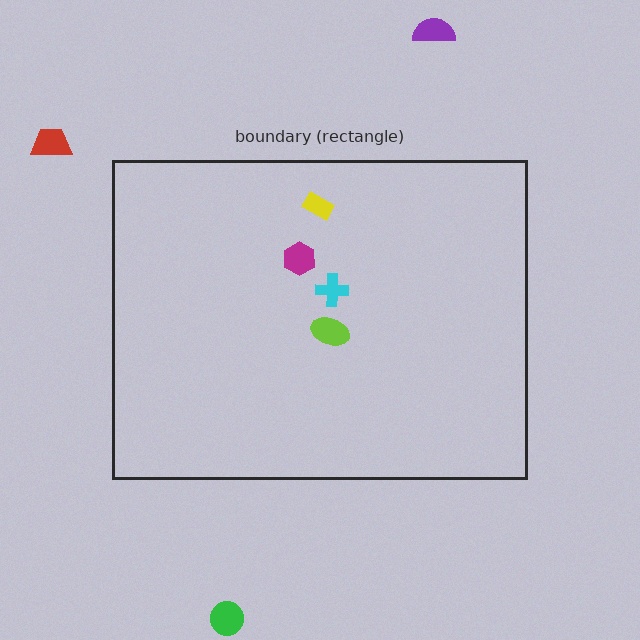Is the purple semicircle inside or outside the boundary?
Outside.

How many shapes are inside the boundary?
4 inside, 3 outside.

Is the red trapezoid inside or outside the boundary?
Outside.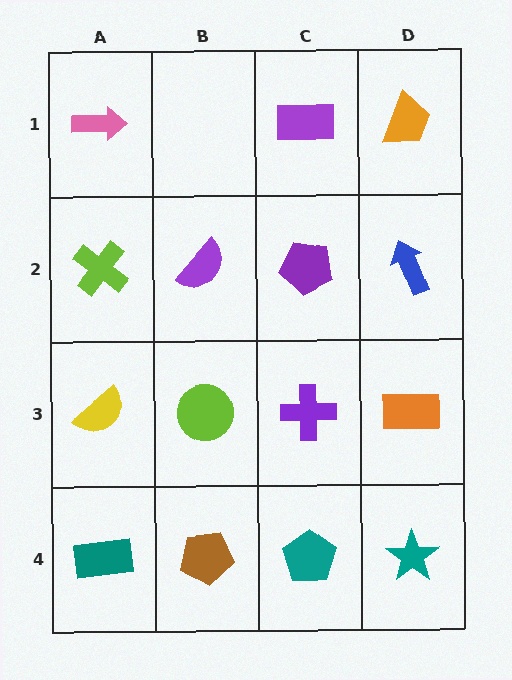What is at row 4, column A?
A teal rectangle.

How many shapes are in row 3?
4 shapes.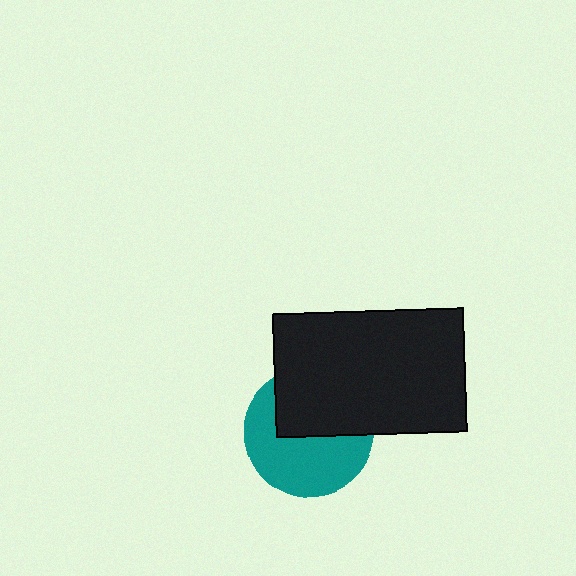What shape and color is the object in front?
The object in front is a black rectangle.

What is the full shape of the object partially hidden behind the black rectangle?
The partially hidden object is a teal circle.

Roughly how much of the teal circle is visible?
About half of it is visible (roughly 56%).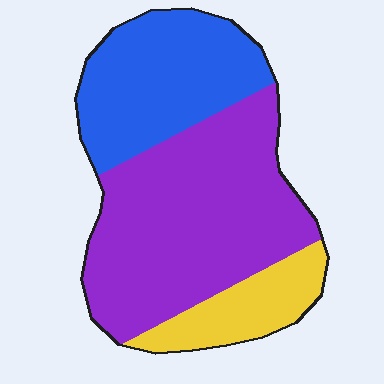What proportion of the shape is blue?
Blue covers around 30% of the shape.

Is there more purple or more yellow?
Purple.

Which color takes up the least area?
Yellow, at roughly 15%.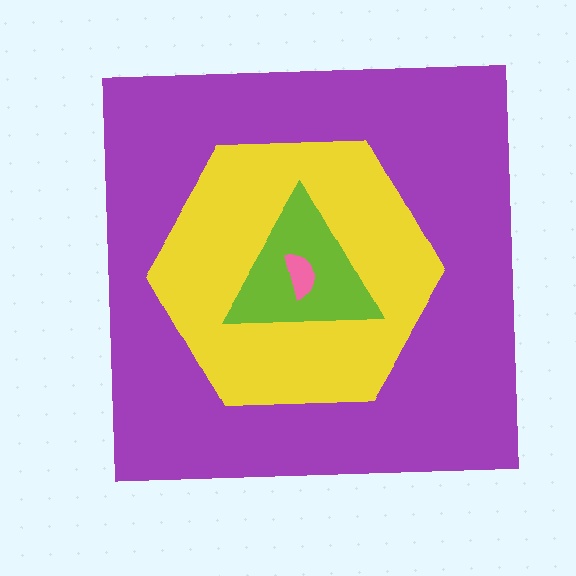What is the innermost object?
The pink semicircle.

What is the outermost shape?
The purple square.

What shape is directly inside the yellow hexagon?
The lime triangle.